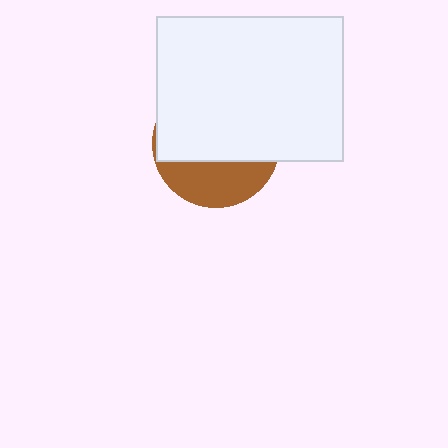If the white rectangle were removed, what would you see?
You would see the complete brown circle.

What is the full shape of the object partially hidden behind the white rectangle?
The partially hidden object is a brown circle.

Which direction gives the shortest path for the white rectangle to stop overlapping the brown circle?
Moving up gives the shortest separation.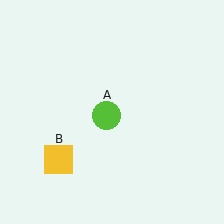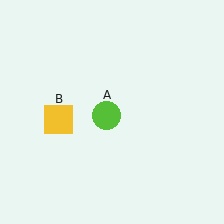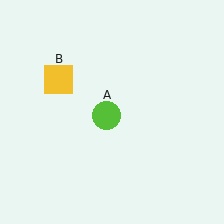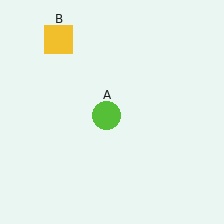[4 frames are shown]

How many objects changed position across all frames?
1 object changed position: yellow square (object B).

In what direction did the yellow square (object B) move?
The yellow square (object B) moved up.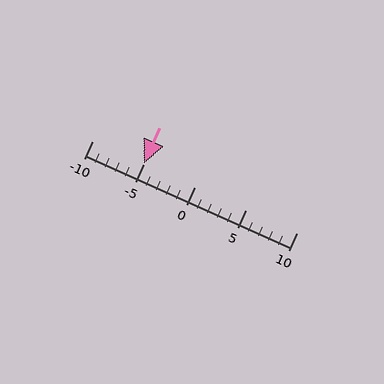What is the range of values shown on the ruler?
The ruler shows values from -10 to 10.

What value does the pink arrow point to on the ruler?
The pink arrow points to approximately -5.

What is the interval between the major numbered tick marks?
The major tick marks are spaced 5 units apart.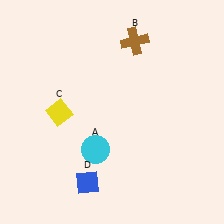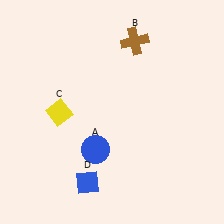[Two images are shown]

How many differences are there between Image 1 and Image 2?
There is 1 difference between the two images.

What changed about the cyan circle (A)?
In Image 1, A is cyan. In Image 2, it changed to blue.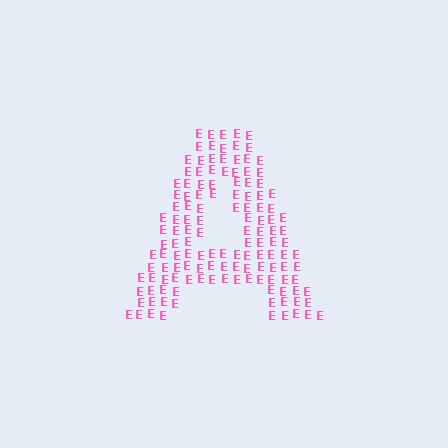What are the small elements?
The small elements are letter E's.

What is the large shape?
The large shape is the letter A.